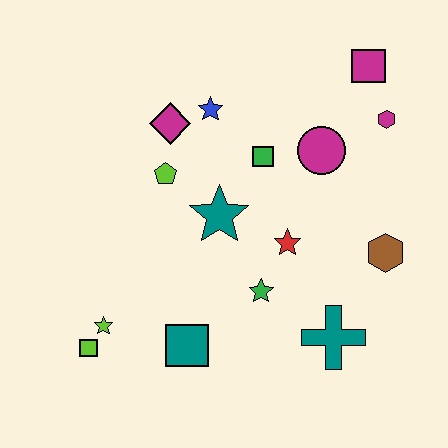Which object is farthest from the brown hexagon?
The lime square is farthest from the brown hexagon.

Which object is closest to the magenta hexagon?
The magenta square is closest to the magenta hexagon.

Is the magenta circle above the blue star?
No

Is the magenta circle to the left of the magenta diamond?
No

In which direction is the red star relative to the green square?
The red star is below the green square.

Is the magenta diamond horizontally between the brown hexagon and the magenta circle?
No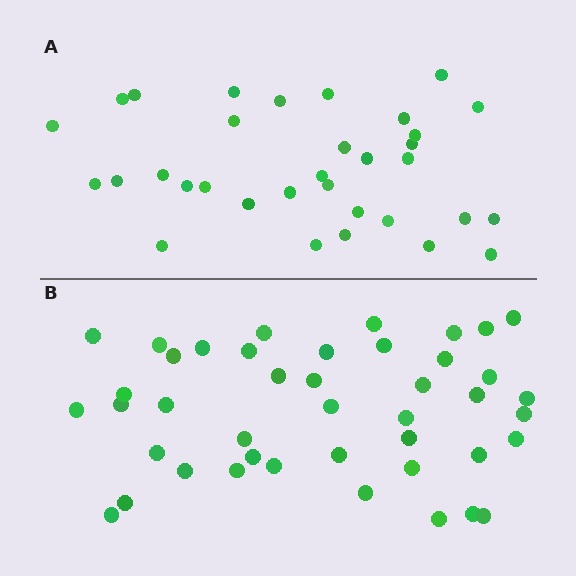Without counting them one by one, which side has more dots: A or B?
Region B (the bottom region) has more dots.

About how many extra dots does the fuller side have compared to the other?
Region B has roughly 10 or so more dots than region A.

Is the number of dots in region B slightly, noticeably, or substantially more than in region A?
Region B has noticeably more, but not dramatically so. The ratio is roughly 1.3 to 1.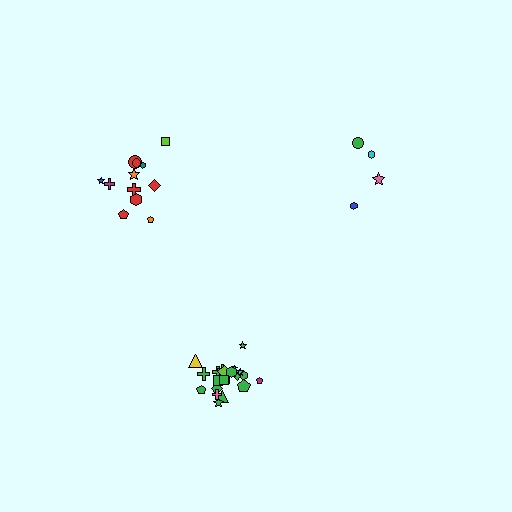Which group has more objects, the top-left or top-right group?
The top-left group.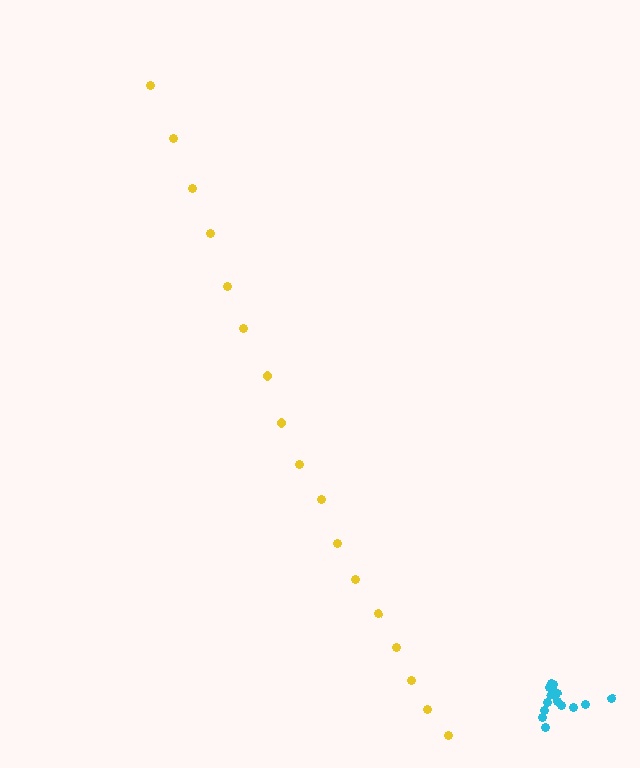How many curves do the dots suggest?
There are 2 distinct paths.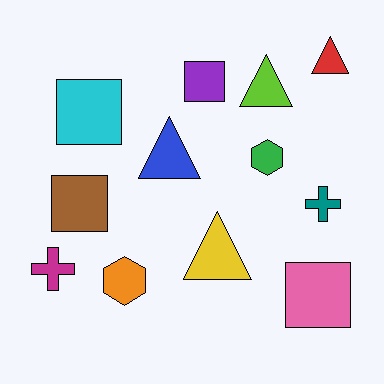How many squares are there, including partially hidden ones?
There are 4 squares.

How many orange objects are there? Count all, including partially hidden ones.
There is 1 orange object.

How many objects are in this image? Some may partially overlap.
There are 12 objects.